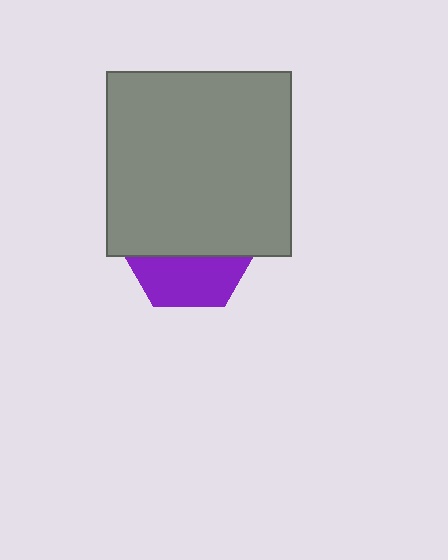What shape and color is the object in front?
The object in front is a gray square.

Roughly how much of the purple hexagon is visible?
A small part of it is visible (roughly 38%).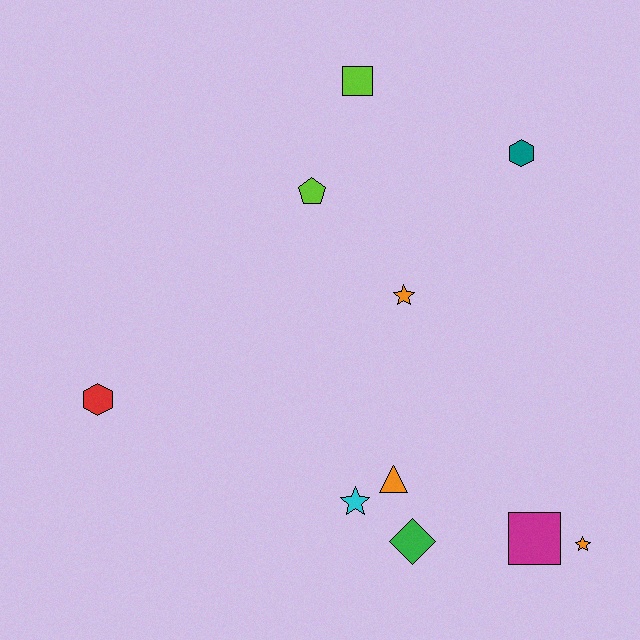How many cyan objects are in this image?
There is 1 cyan object.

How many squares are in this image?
There are 2 squares.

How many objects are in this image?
There are 10 objects.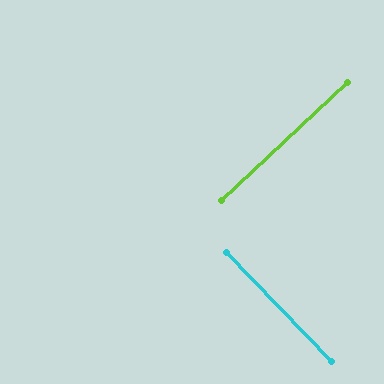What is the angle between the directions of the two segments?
Approximately 89 degrees.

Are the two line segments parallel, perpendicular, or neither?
Perpendicular — they meet at approximately 89°.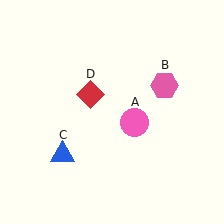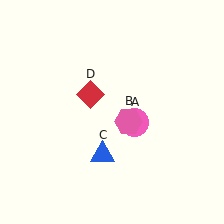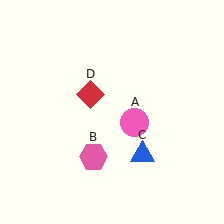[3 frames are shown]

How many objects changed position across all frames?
2 objects changed position: pink hexagon (object B), blue triangle (object C).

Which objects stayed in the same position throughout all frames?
Pink circle (object A) and red diamond (object D) remained stationary.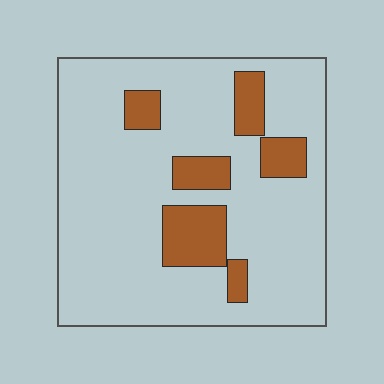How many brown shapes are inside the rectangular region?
6.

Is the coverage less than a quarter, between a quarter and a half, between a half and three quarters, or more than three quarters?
Less than a quarter.